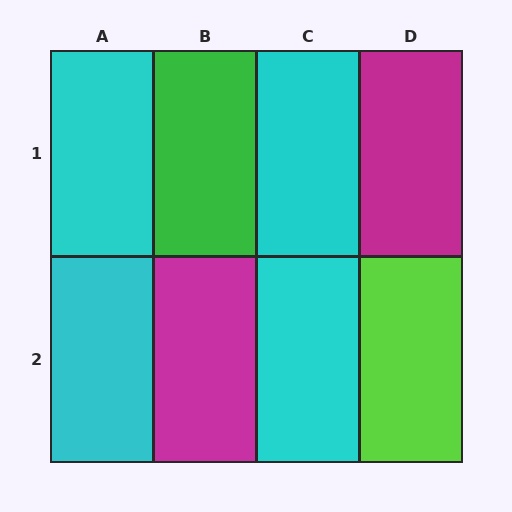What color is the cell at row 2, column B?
Magenta.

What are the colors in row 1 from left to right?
Cyan, green, cyan, magenta.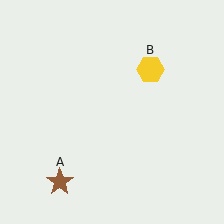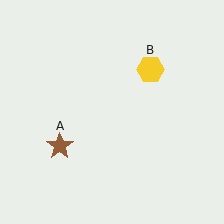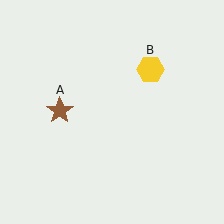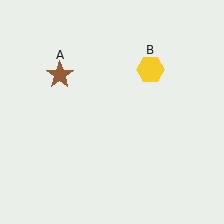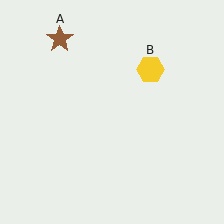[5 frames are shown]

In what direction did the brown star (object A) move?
The brown star (object A) moved up.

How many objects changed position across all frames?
1 object changed position: brown star (object A).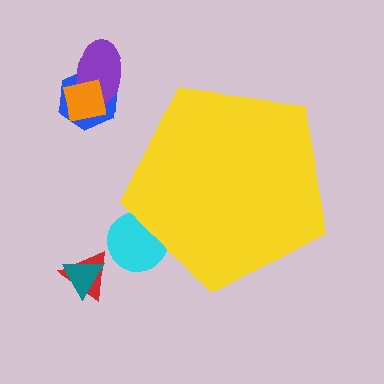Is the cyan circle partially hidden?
Yes, the cyan circle is partially hidden behind the yellow pentagon.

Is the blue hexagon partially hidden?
No, the blue hexagon is fully visible.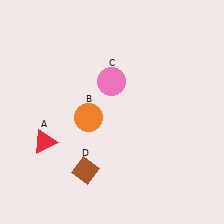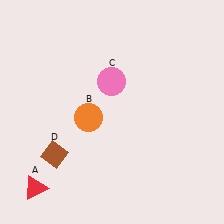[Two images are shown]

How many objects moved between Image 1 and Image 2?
2 objects moved between the two images.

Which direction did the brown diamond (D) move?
The brown diamond (D) moved left.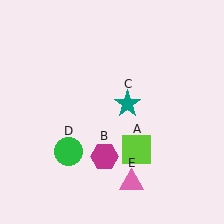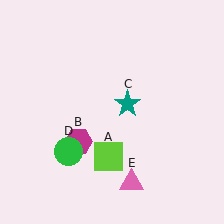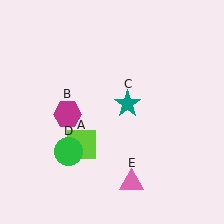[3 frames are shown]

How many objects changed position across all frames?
2 objects changed position: lime square (object A), magenta hexagon (object B).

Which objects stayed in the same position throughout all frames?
Teal star (object C) and green circle (object D) and pink triangle (object E) remained stationary.